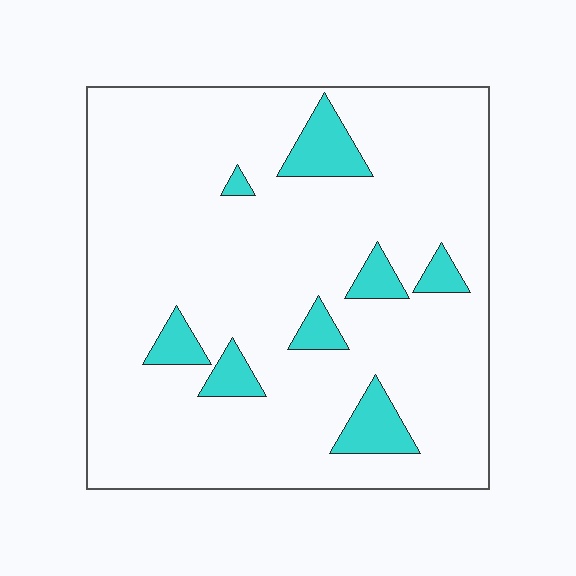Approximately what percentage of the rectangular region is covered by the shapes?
Approximately 10%.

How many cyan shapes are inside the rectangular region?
8.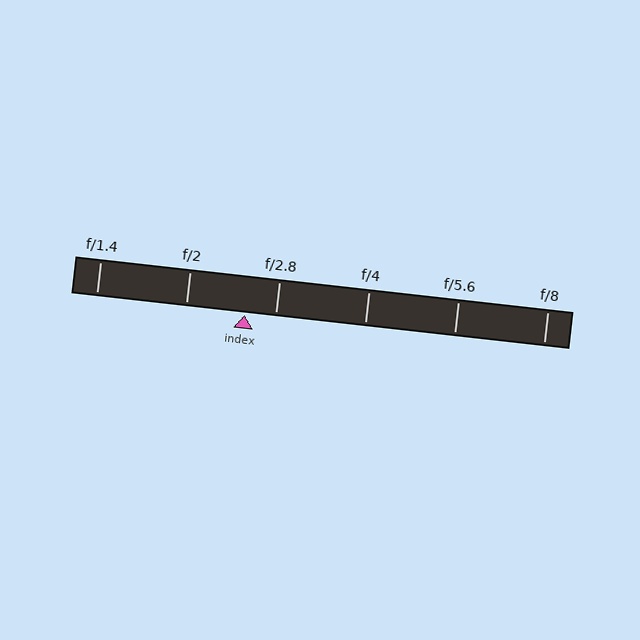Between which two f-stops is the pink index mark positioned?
The index mark is between f/2 and f/2.8.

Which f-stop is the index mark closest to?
The index mark is closest to f/2.8.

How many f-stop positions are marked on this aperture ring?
There are 6 f-stop positions marked.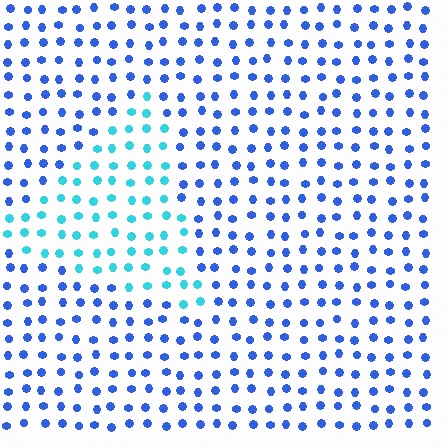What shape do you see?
I see a triangle.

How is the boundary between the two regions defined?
The boundary is defined purely by a slight shift in hue (about 40 degrees). Spacing, size, and orientation are identical on both sides.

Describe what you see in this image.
The image is filled with small blue elements in a uniform arrangement. A triangle-shaped region is visible where the elements are tinted to a slightly different hue, forming a subtle color boundary.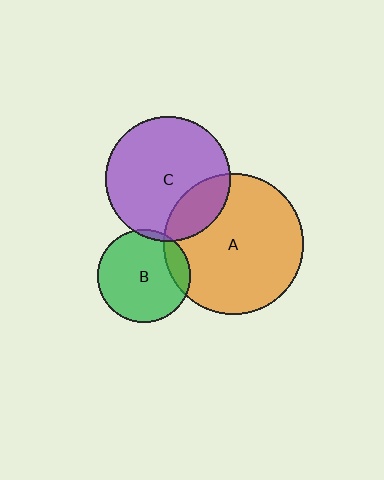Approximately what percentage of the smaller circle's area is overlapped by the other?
Approximately 15%.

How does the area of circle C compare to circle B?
Approximately 1.8 times.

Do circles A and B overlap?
Yes.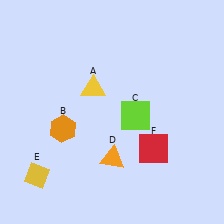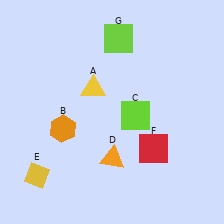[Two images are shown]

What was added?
A lime square (G) was added in Image 2.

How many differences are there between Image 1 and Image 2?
There is 1 difference between the two images.